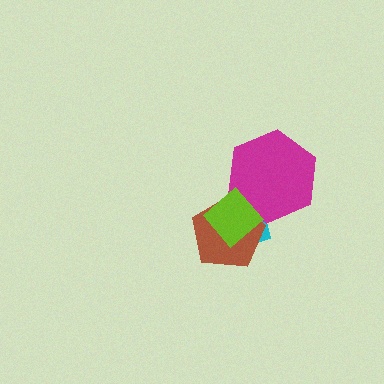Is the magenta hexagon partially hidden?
Yes, it is partially covered by another shape.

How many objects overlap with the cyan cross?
3 objects overlap with the cyan cross.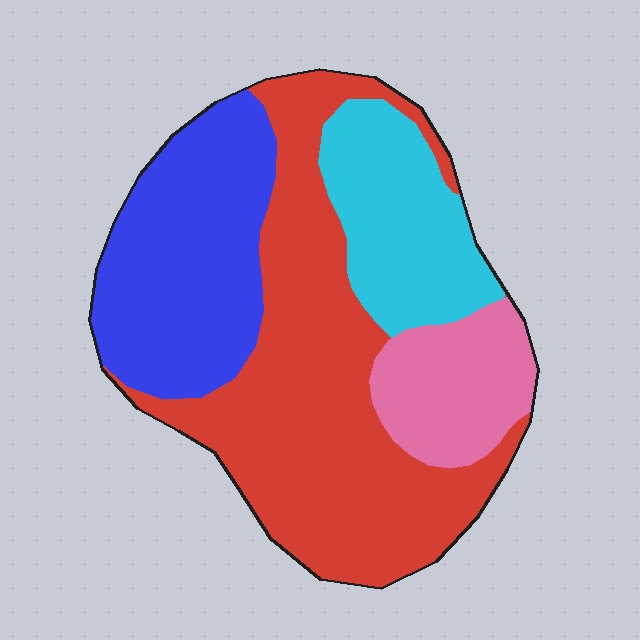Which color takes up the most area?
Red, at roughly 45%.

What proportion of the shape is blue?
Blue takes up about one quarter (1/4) of the shape.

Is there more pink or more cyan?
Cyan.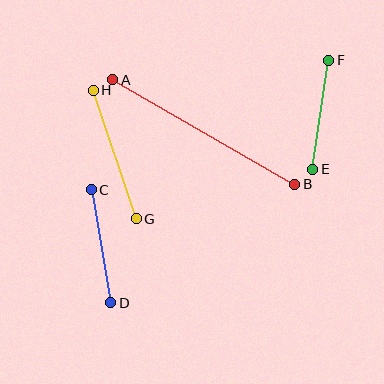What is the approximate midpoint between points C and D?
The midpoint is at approximately (101, 246) pixels.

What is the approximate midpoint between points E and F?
The midpoint is at approximately (321, 115) pixels.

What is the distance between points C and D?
The distance is approximately 114 pixels.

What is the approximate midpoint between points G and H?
The midpoint is at approximately (115, 155) pixels.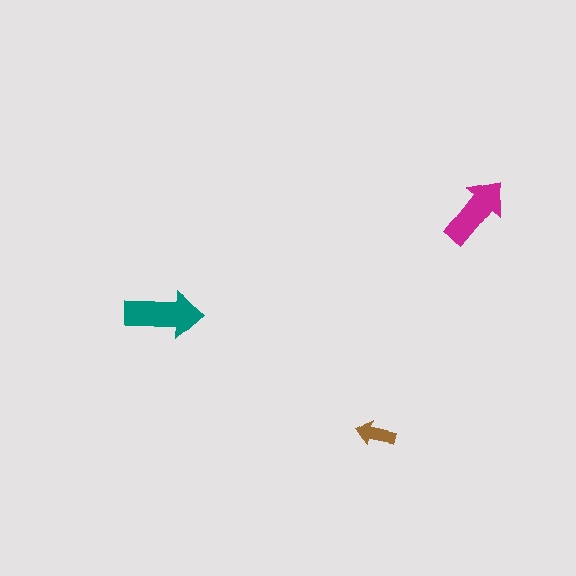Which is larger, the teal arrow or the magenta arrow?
The teal one.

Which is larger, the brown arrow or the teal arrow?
The teal one.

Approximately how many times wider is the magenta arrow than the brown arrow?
About 2 times wider.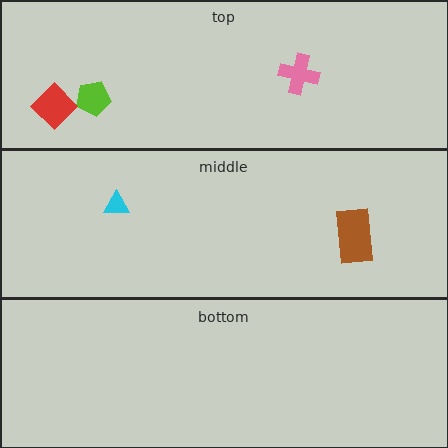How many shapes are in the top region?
3.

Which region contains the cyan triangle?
The middle region.